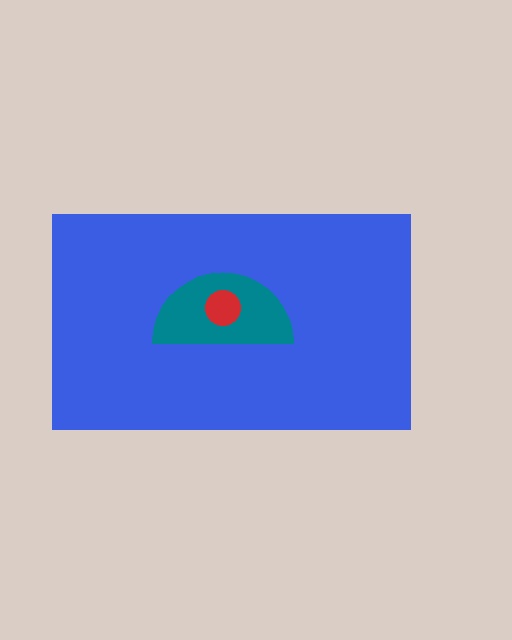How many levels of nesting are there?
3.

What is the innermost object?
The red circle.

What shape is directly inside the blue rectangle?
The teal semicircle.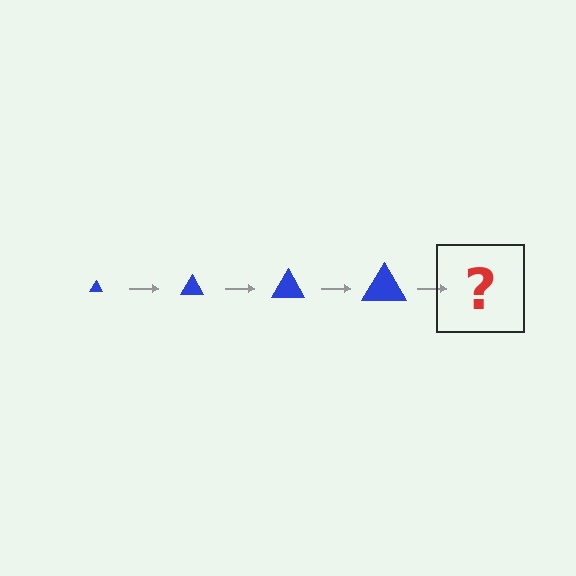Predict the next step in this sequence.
The next step is a blue triangle, larger than the previous one.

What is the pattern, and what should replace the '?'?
The pattern is that the triangle gets progressively larger each step. The '?' should be a blue triangle, larger than the previous one.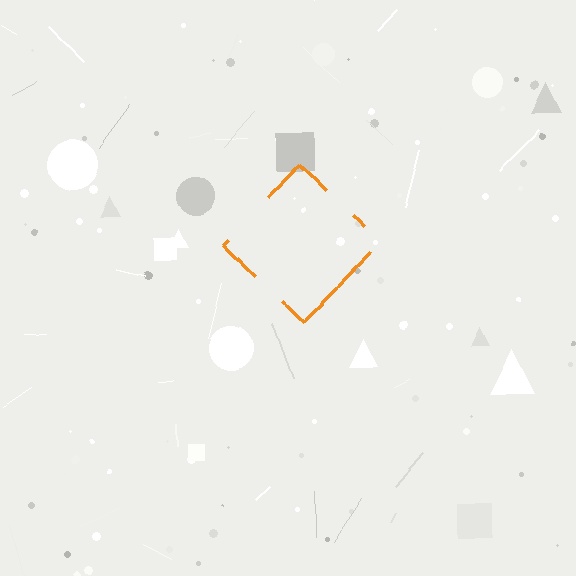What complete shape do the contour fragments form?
The contour fragments form a diamond.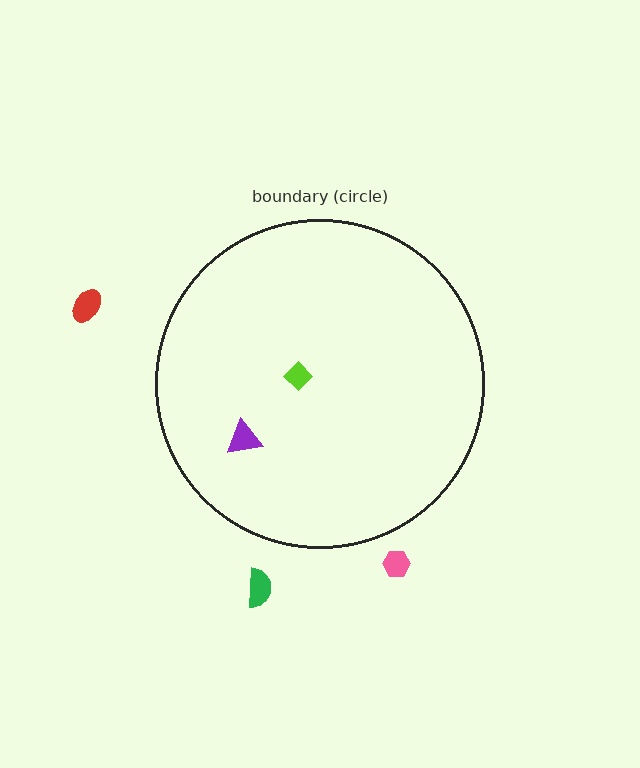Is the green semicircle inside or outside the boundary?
Outside.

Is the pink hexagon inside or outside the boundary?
Outside.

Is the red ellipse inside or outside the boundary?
Outside.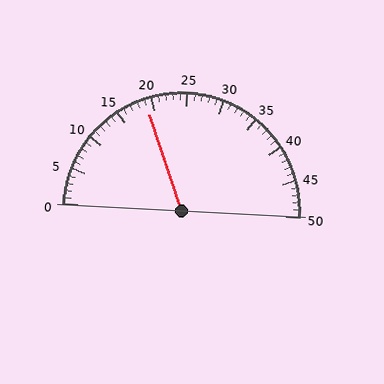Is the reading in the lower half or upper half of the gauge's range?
The reading is in the lower half of the range (0 to 50).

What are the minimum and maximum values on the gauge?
The gauge ranges from 0 to 50.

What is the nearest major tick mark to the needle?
The nearest major tick mark is 20.